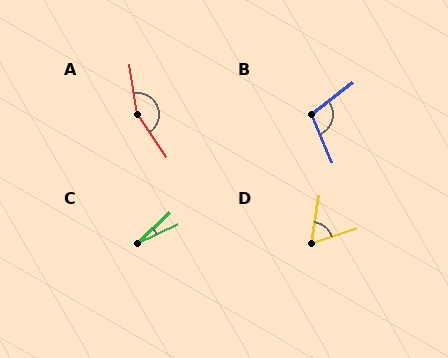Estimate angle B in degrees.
Approximately 104 degrees.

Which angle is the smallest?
C, at approximately 19 degrees.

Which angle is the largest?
A, at approximately 154 degrees.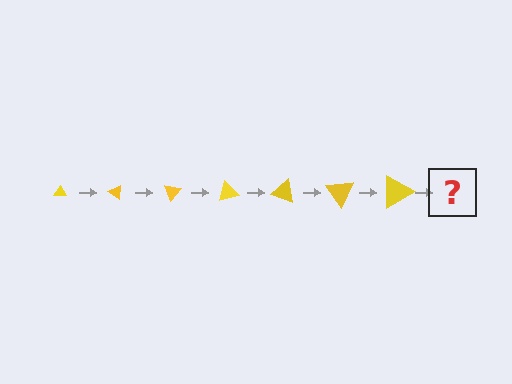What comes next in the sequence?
The next element should be a triangle, larger than the previous one and rotated 245 degrees from the start.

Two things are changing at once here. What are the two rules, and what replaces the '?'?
The two rules are that the triangle grows larger each step and it rotates 35 degrees each step. The '?' should be a triangle, larger than the previous one and rotated 245 degrees from the start.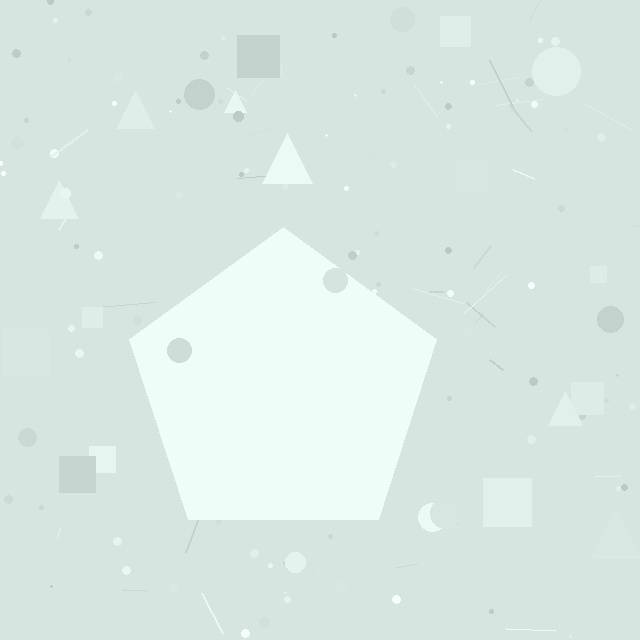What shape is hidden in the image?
A pentagon is hidden in the image.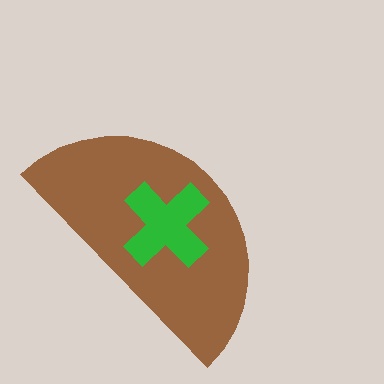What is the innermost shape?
The green cross.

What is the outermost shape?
The brown semicircle.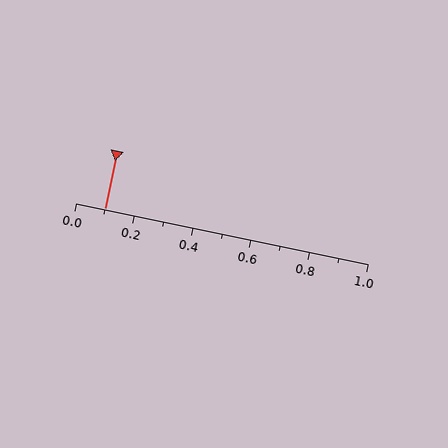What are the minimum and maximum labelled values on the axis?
The axis runs from 0.0 to 1.0.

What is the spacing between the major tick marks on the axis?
The major ticks are spaced 0.2 apart.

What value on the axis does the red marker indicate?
The marker indicates approximately 0.1.